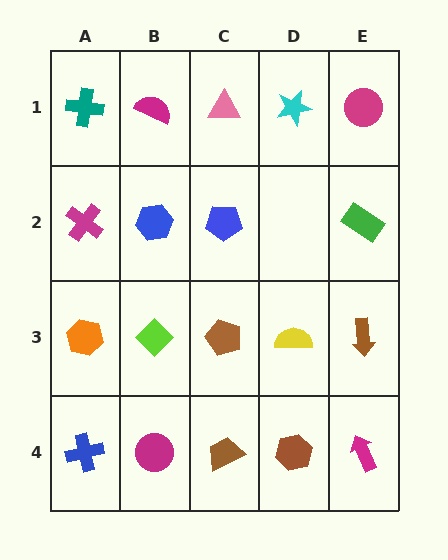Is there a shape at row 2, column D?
No, that cell is empty.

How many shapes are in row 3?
5 shapes.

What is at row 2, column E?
A green rectangle.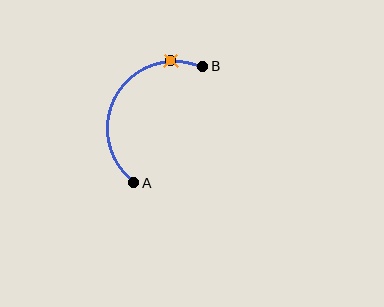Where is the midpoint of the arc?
The arc midpoint is the point on the curve farthest from the straight line joining A and B. It sits to the left of that line.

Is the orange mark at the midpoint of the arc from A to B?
No. The orange mark lies on the arc but is closer to endpoint B. The arc midpoint would be at the point on the curve equidistant along the arc from both A and B.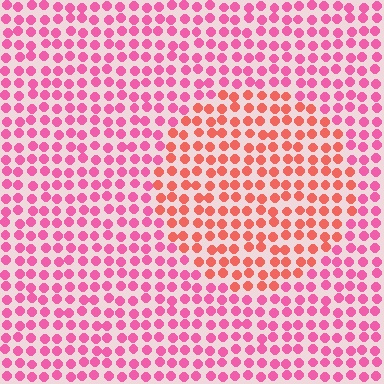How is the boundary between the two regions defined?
The boundary is defined purely by a slight shift in hue (about 35 degrees). Spacing, size, and orientation are identical on both sides.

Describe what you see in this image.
The image is filled with small pink elements in a uniform arrangement. A circle-shaped region is visible where the elements are tinted to a slightly different hue, forming a subtle color boundary.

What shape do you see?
I see a circle.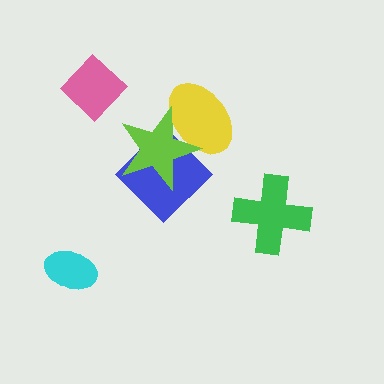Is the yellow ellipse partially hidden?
Yes, it is partially covered by another shape.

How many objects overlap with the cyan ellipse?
0 objects overlap with the cyan ellipse.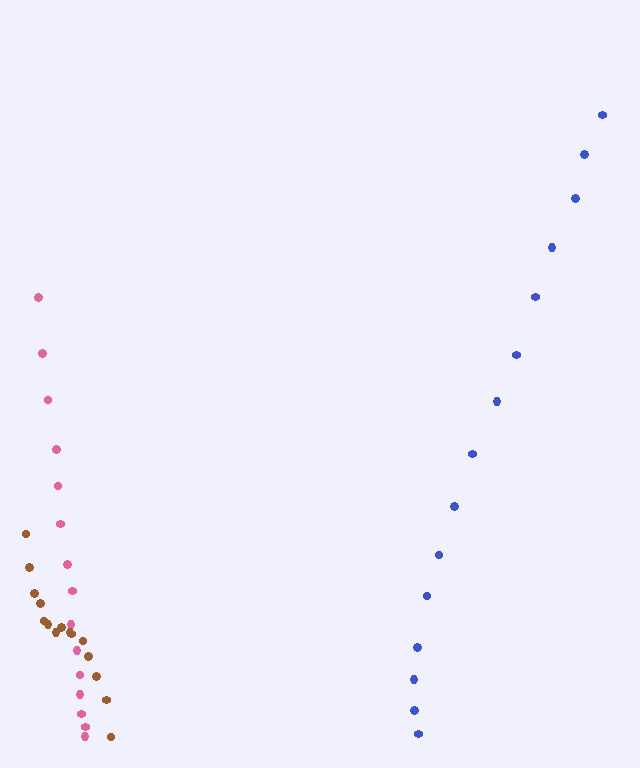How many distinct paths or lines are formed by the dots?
There are 3 distinct paths.